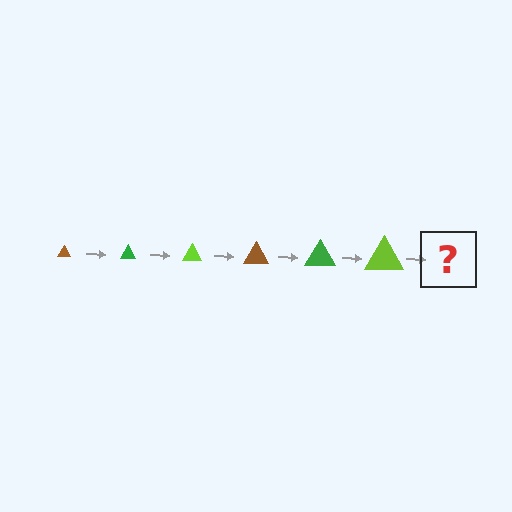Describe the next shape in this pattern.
It should be a brown triangle, larger than the previous one.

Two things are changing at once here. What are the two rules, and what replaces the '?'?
The two rules are that the triangle grows larger each step and the color cycles through brown, green, and lime. The '?' should be a brown triangle, larger than the previous one.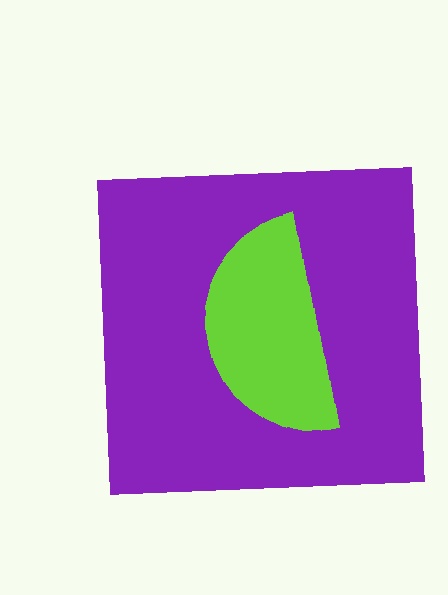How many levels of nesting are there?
2.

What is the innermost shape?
The lime semicircle.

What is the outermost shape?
The purple square.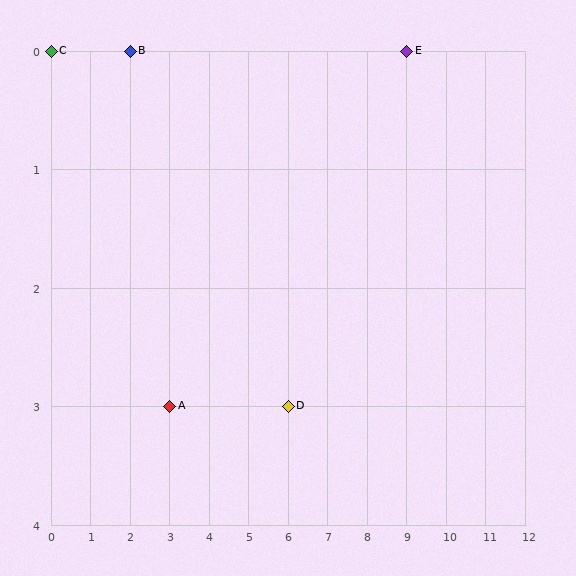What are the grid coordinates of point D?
Point D is at grid coordinates (6, 3).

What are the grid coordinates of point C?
Point C is at grid coordinates (0, 0).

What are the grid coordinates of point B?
Point B is at grid coordinates (2, 0).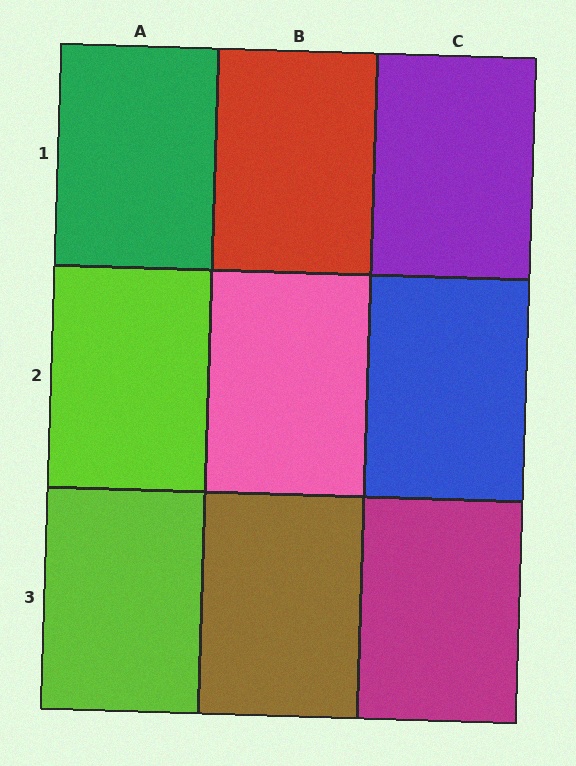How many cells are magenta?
1 cell is magenta.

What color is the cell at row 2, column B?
Pink.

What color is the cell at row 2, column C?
Blue.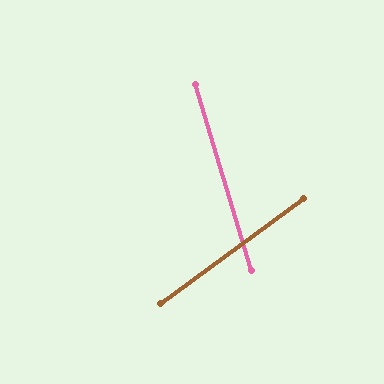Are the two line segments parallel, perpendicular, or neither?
Neither parallel nor perpendicular — they differ by about 71°.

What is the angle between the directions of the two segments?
Approximately 71 degrees.